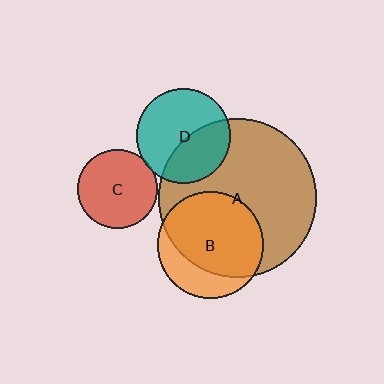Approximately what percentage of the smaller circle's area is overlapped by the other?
Approximately 40%.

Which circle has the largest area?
Circle A (brown).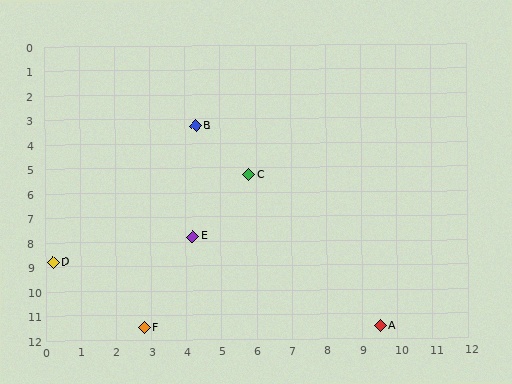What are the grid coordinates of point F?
Point F is at approximately (2.8, 11.5).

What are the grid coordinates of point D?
Point D is at approximately (0.2, 8.8).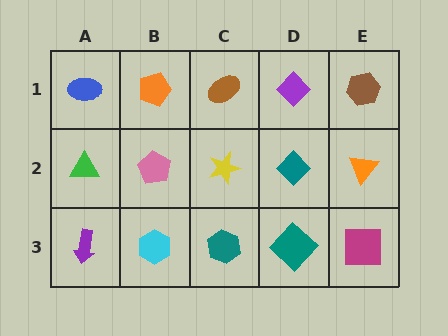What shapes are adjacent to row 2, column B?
An orange pentagon (row 1, column B), a cyan hexagon (row 3, column B), a green triangle (row 2, column A), a yellow star (row 2, column C).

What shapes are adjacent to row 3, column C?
A yellow star (row 2, column C), a cyan hexagon (row 3, column B), a teal diamond (row 3, column D).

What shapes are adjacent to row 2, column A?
A blue ellipse (row 1, column A), a purple arrow (row 3, column A), a pink pentagon (row 2, column B).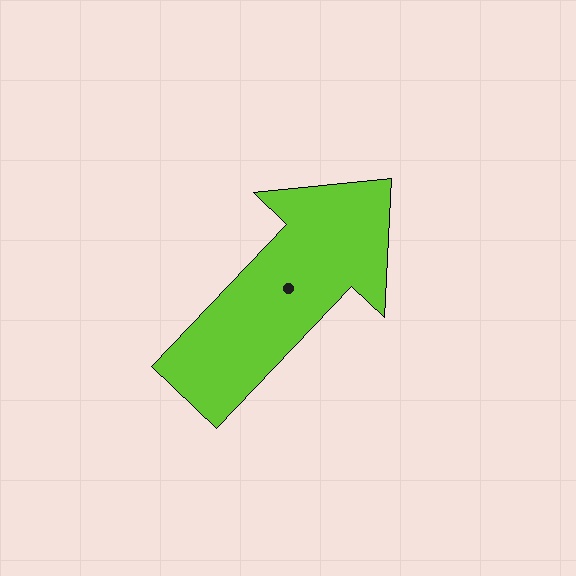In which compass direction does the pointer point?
Northeast.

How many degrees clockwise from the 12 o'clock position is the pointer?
Approximately 44 degrees.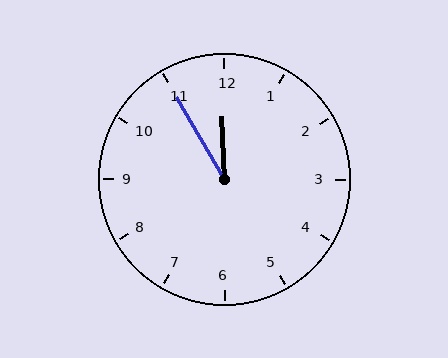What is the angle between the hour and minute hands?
Approximately 28 degrees.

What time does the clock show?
11:55.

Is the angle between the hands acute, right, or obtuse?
It is acute.